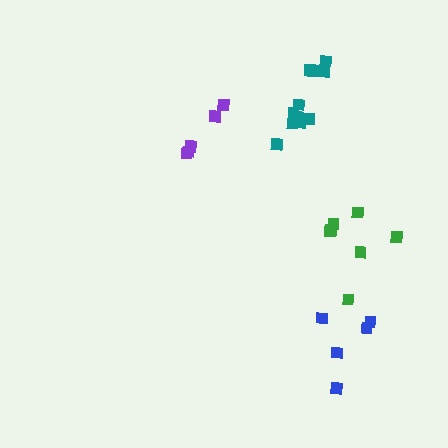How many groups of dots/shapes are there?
There are 4 groups.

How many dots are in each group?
Group 1: 5 dots, Group 2: 5 dots, Group 3: 11 dots, Group 4: 7 dots (28 total).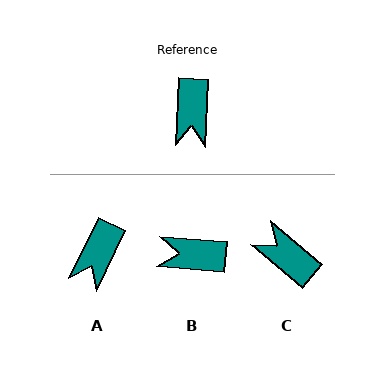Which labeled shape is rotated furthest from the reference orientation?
C, about 128 degrees away.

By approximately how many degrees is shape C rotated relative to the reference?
Approximately 128 degrees clockwise.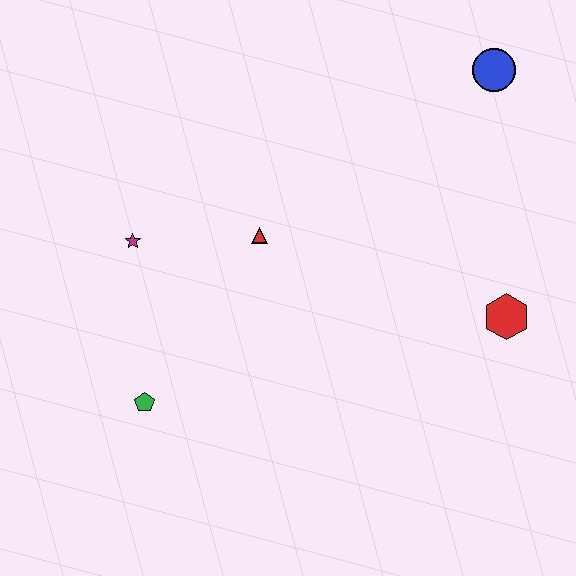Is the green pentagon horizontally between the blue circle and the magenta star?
Yes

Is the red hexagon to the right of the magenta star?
Yes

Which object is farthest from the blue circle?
The green pentagon is farthest from the blue circle.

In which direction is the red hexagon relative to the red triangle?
The red hexagon is to the right of the red triangle.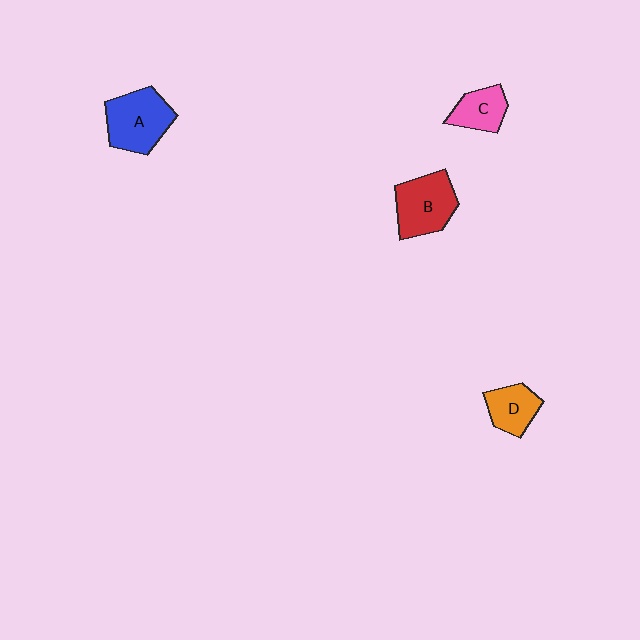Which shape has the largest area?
Shape A (blue).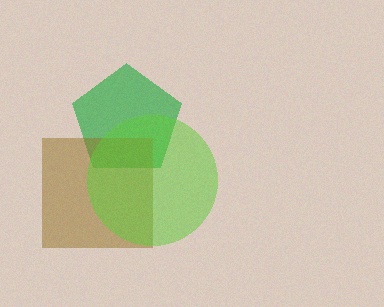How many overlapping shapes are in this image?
There are 3 overlapping shapes in the image.